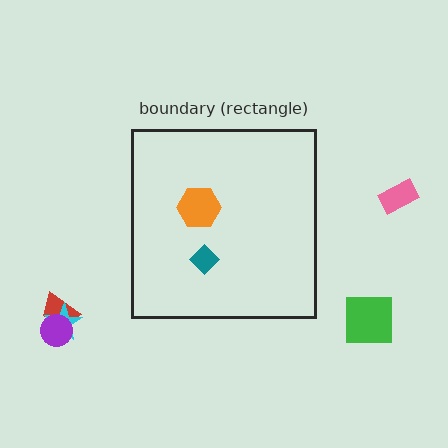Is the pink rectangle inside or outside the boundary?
Outside.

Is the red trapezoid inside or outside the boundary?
Outside.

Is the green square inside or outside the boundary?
Outside.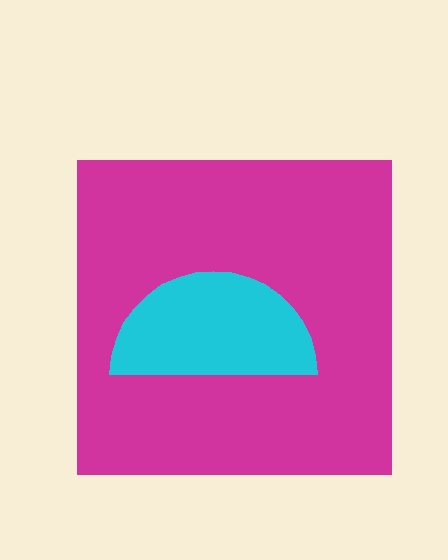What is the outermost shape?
The magenta square.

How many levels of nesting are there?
2.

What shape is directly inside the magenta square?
The cyan semicircle.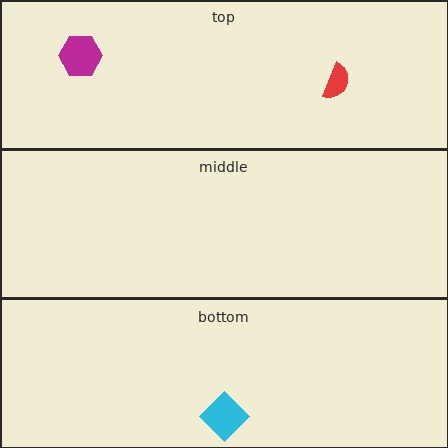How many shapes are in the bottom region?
1.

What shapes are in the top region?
The red semicircle, the magenta hexagon.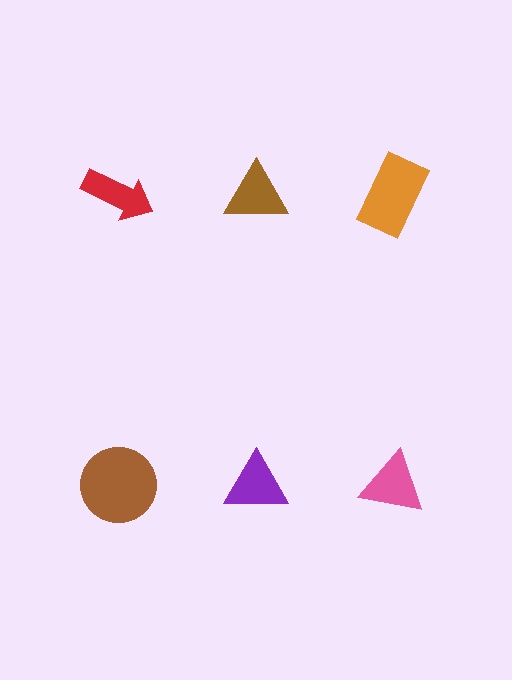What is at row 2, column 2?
A purple triangle.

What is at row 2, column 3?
A pink triangle.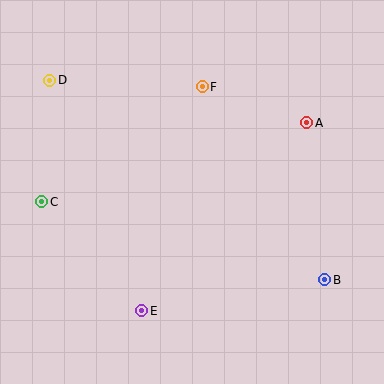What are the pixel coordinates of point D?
Point D is at (50, 80).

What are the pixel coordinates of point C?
Point C is at (42, 202).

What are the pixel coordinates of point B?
Point B is at (325, 280).